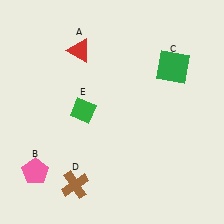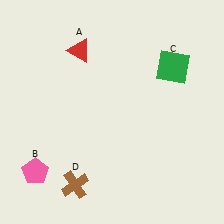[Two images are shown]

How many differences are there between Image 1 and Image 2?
There is 1 difference between the two images.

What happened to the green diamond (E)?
The green diamond (E) was removed in Image 2. It was in the top-left area of Image 1.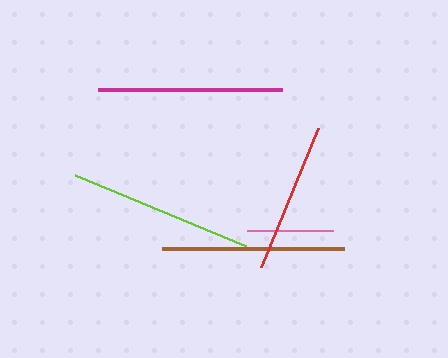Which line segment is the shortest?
The pink line is the shortest at approximately 86 pixels.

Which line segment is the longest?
The lime line is the longest at approximately 185 pixels.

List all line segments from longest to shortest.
From longest to shortest: lime, magenta, brown, red, pink.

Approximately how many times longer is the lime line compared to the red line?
The lime line is approximately 1.2 times the length of the red line.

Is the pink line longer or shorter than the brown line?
The brown line is longer than the pink line.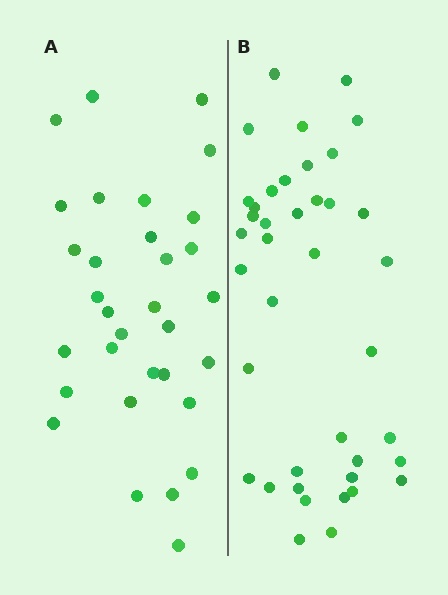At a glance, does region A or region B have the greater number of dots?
Region B (the right region) has more dots.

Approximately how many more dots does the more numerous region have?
Region B has roughly 8 or so more dots than region A.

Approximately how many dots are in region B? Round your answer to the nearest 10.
About 40 dots.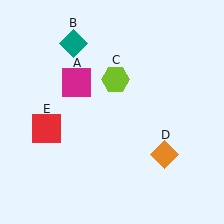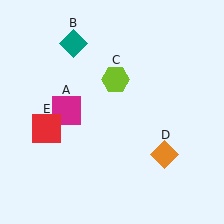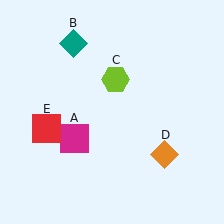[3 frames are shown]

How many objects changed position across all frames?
1 object changed position: magenta square (object A).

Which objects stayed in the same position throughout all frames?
Teal diamond (object B) and lime hexagon (object C) and orange diamond (object D) and red square (object E) remained stationary.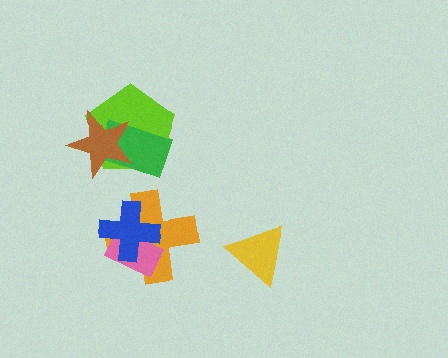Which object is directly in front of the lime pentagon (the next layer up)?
The green rectangle is directly in front of the lime pentagon.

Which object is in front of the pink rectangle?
The blue cross is in front of the pink rectangle.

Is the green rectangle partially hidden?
Yes, it is partially covered by another shape.